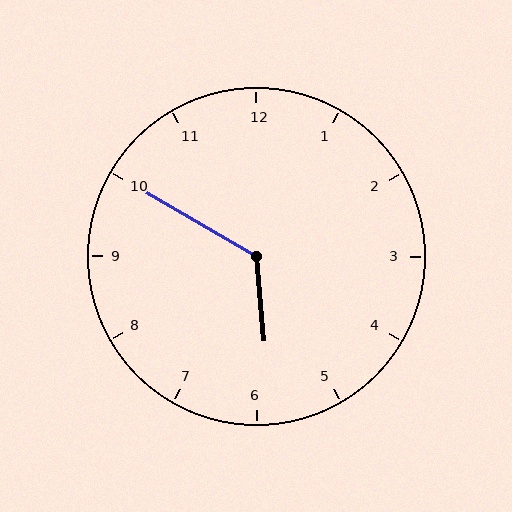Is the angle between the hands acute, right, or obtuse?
It is obtuse.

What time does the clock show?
5:50.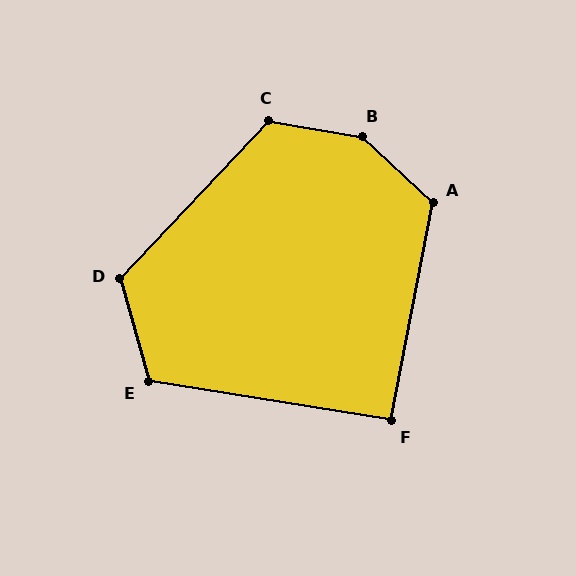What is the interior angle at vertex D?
Approximately 121 degrees (obtuse).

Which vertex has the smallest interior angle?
F, at approximately 92 degrees.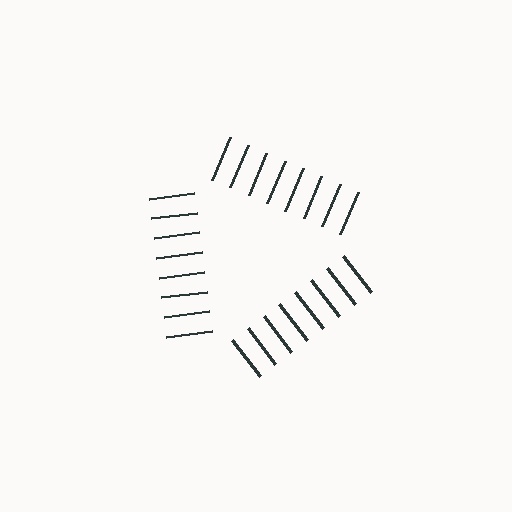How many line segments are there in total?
24 — 8 along each of the 3 edges.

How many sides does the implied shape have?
3 sides — the line-ends trace a triangle.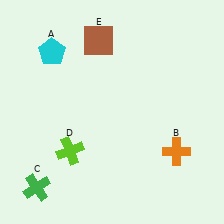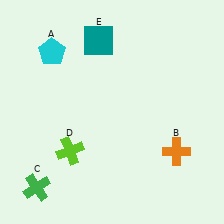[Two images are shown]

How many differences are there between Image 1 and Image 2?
There is 1 difference between the two images.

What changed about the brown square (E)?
In Image 1, E is brown. In Image 2, it changed to teal.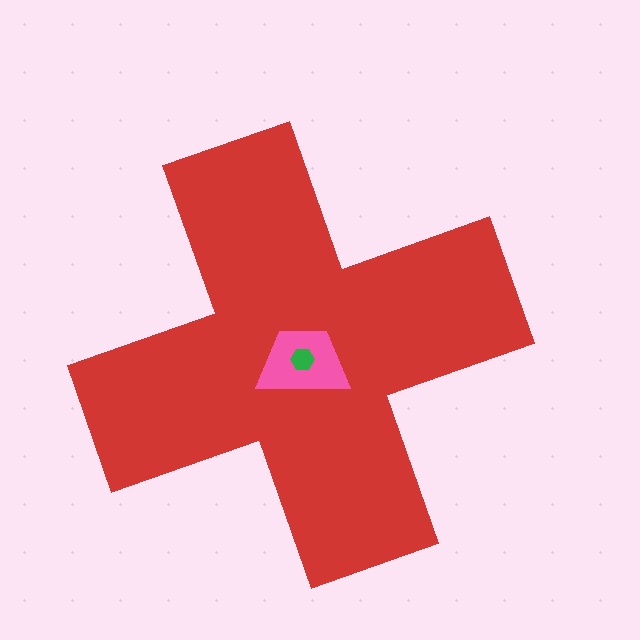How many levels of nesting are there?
3.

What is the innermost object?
The green hexagon.